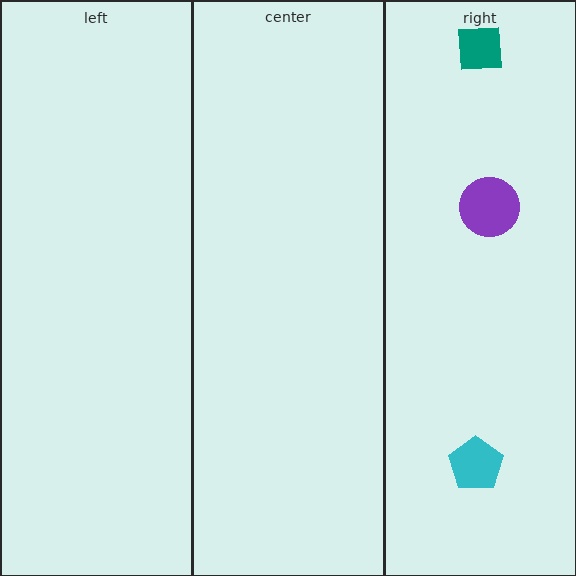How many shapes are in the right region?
3.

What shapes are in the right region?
The purple circle, the cyan pentagon, the teal square.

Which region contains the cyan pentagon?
The right region.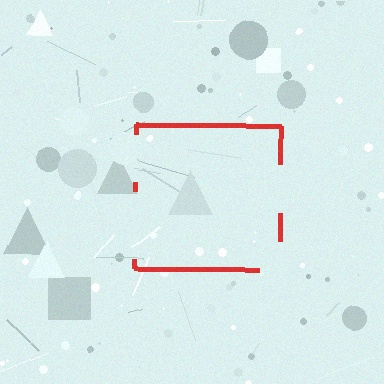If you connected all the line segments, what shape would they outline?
They would outline a square.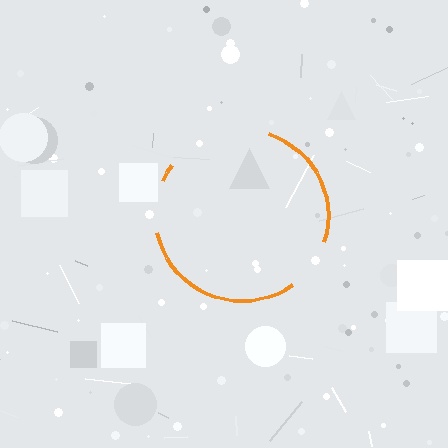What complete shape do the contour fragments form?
The contour fragments form a circle.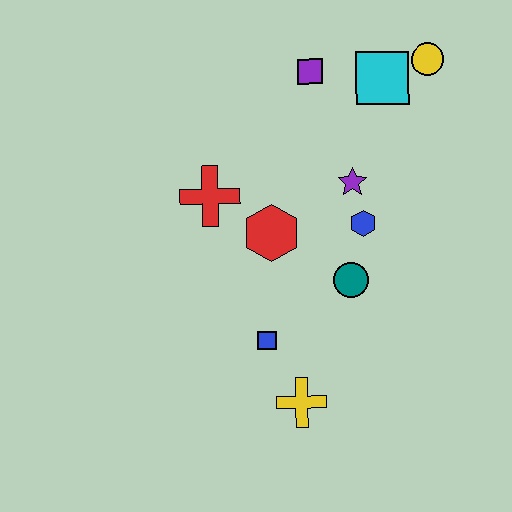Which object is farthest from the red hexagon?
The yellow circle is farthest from the red hexagon.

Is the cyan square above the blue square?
Yes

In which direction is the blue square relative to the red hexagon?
The blue square is below the red hexagon.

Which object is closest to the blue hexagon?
The purple star is closest to the blue hexagon.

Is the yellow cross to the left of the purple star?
Yes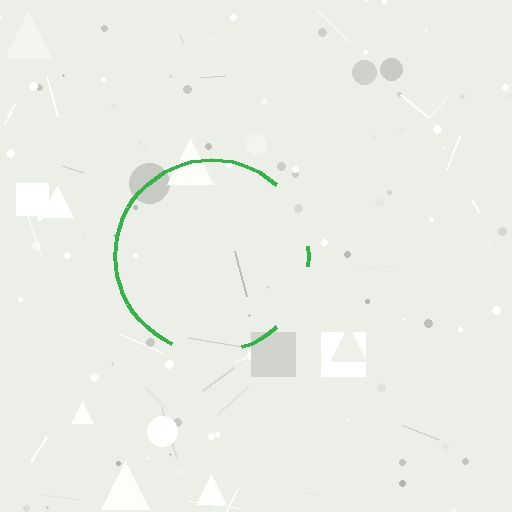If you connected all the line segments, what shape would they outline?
They would outline a circle.